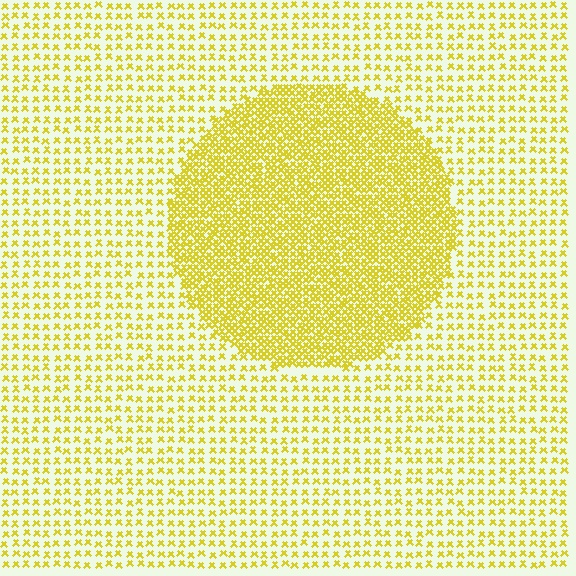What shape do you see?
I see a circle.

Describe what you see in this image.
The image contains small yellow elements arranged at two different densities. A circle-shaped region is visible where the elements are more densely packed than the surrounding area.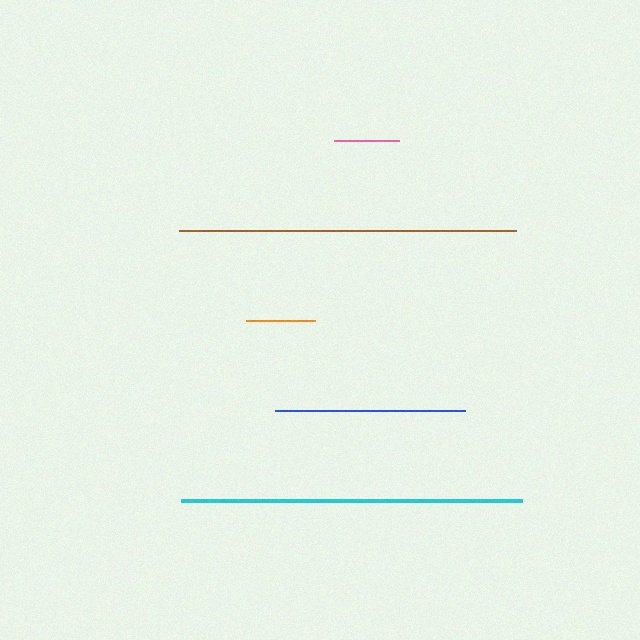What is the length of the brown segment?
The brown segment is approximately 337 pixels long.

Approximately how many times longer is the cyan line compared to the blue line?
The cyan line is approximately 1.8 times the length of the blue line.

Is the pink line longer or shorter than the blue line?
The blue line is longer than the pink line.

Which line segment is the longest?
The cyan line is the longest at approximately 341 pixels.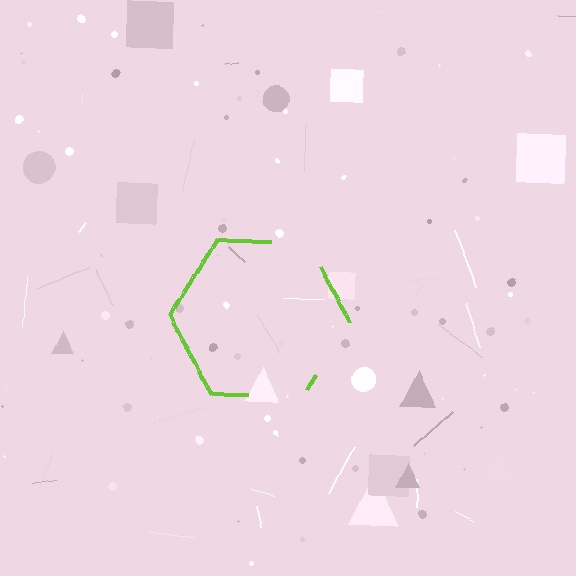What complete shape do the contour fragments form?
The contour fragments form a hexagon.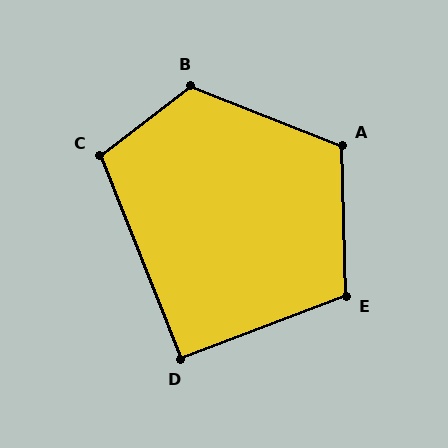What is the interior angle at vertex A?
Approximately 113 degrees (obtuse).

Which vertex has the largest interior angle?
B, at approximately 121 degrees.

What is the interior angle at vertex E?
Approximately 109 degrees (obtuse).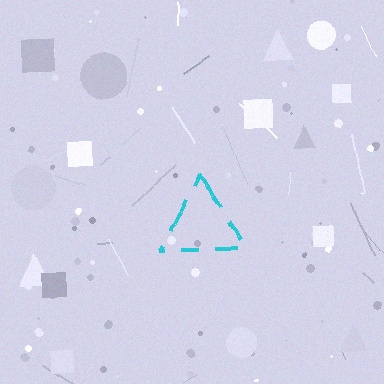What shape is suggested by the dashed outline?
The dashed outline suggests a triangle.